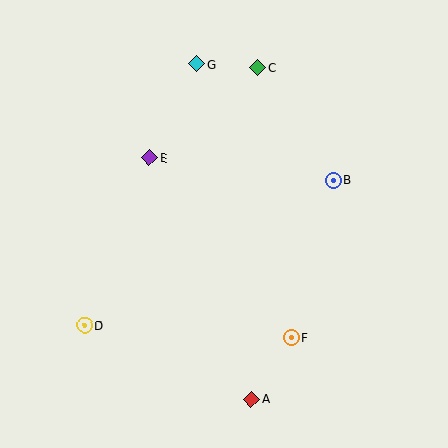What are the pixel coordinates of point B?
Point B is at (334, 180).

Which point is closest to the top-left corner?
Point G is closest to the top-left corner.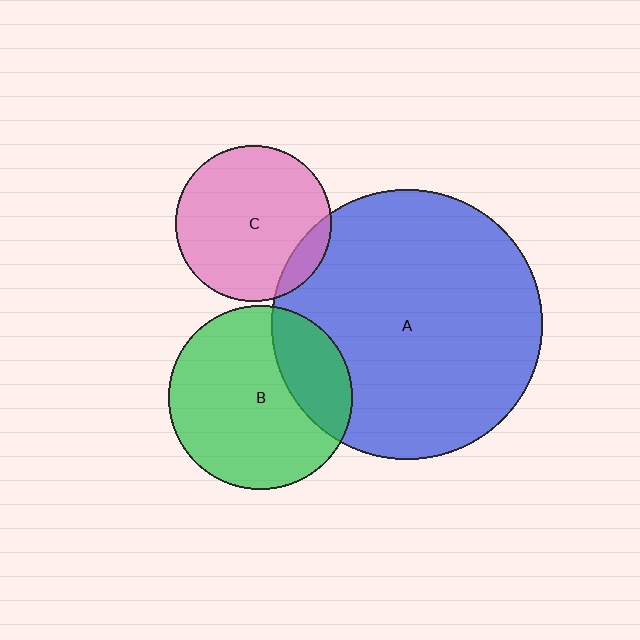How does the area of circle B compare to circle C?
Approximately 1.4 times.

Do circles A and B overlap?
Yes.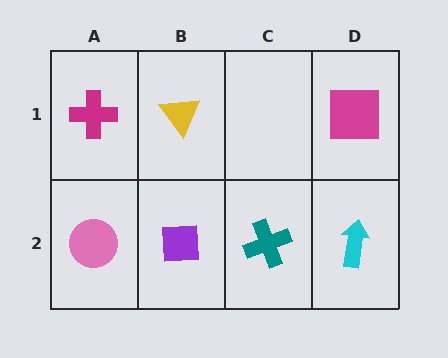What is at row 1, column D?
A magenta square.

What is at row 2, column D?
A cyan arrow.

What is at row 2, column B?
A purple square.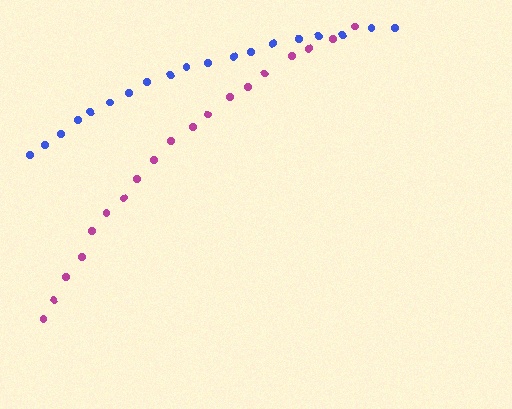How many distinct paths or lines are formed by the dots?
There are 2 distinct paths.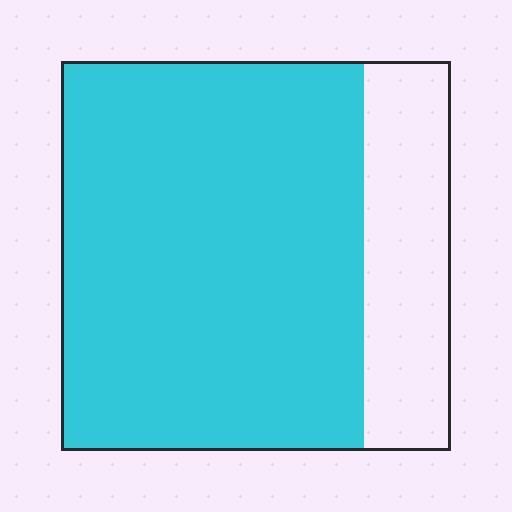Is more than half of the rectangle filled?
Yes.